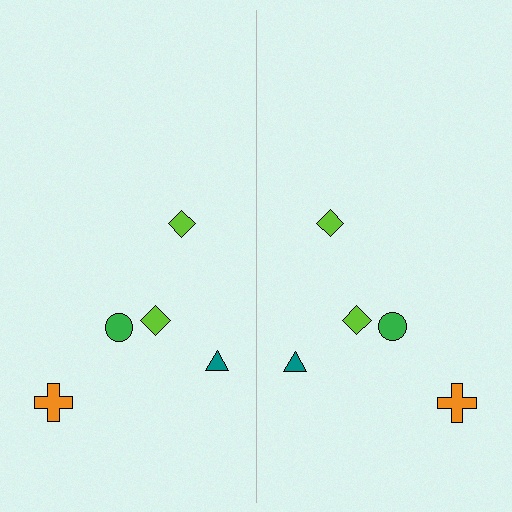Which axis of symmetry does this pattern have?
The pattern has a vertical axis of symmetry running through the center of the image.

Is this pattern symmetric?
Yes, this pattern has bilateral (reflection) symmetry.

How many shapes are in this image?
There are 10 shapes in this image.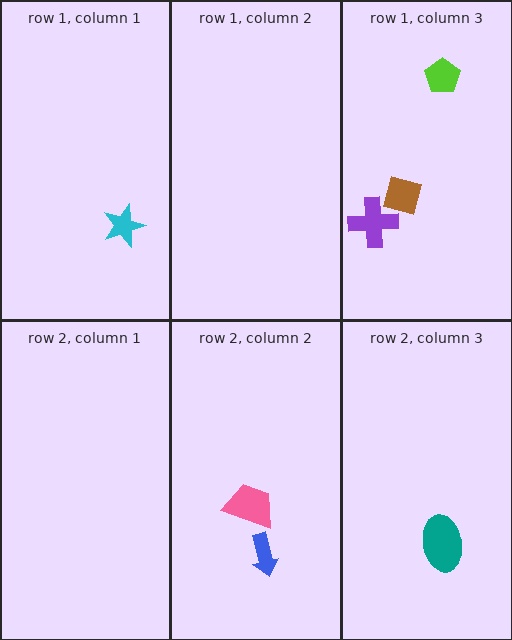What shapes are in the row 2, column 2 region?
The pink trapezoid, the blue arrow.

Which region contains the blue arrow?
The row 2, column 2 region.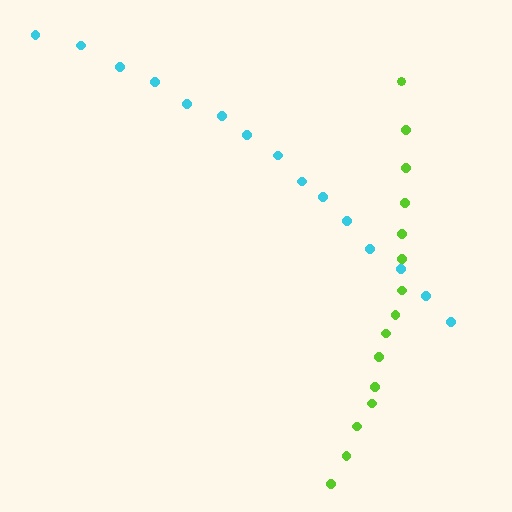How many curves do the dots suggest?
There are 2 distinct paths.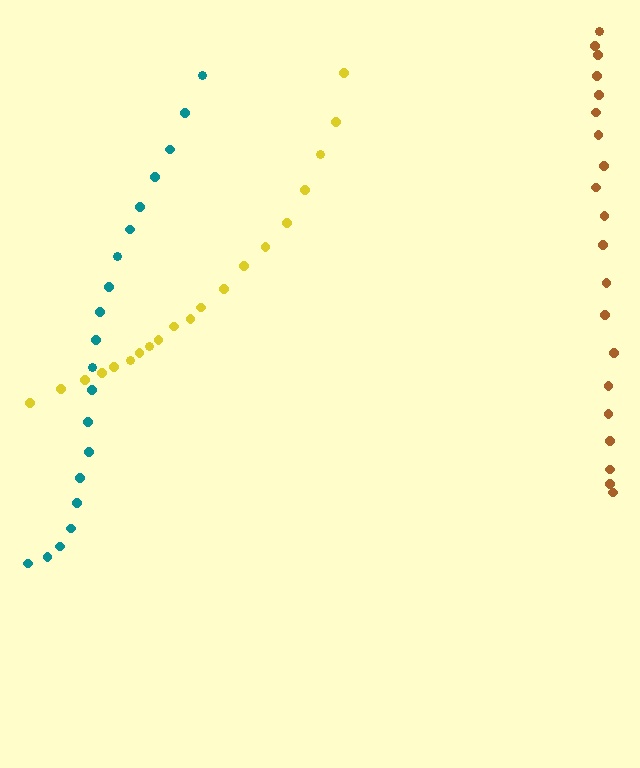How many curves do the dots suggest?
There are 3 distinct paths.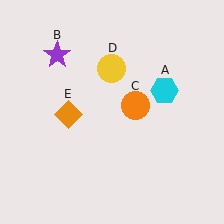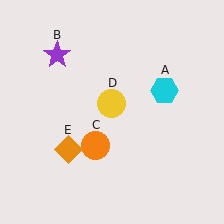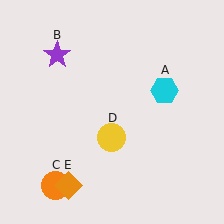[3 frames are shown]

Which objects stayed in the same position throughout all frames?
Cyan hexagon (object A) and purple star (object B) remained stationary.